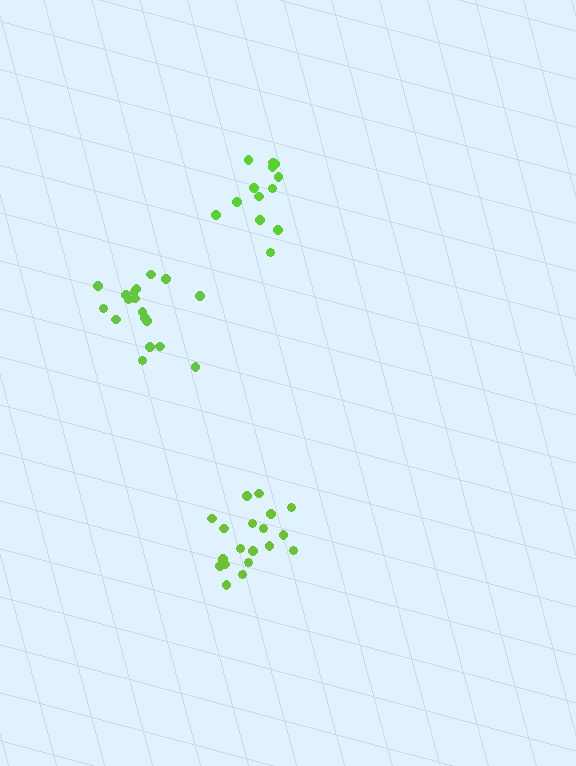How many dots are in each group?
Group 1: 19 dots, Group 2: 13 dots, Group 3: 18 dots (50 total).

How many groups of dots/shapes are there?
There are 3 groups.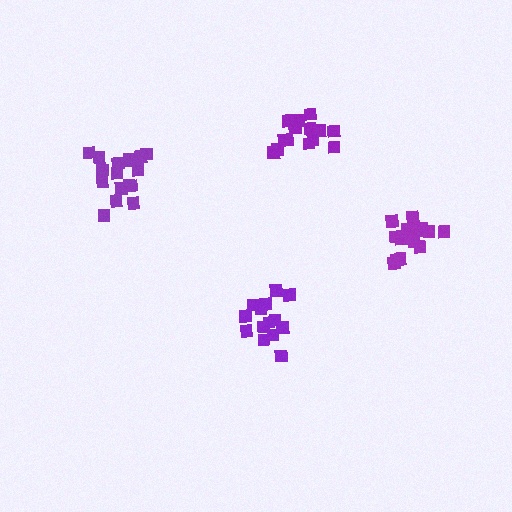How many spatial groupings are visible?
There are 4 spatial groupings.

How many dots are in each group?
Group 1: 18 dots, Group 2: 18 dots, Group 3: 14 dots, Group 4: 15 dots (65 total).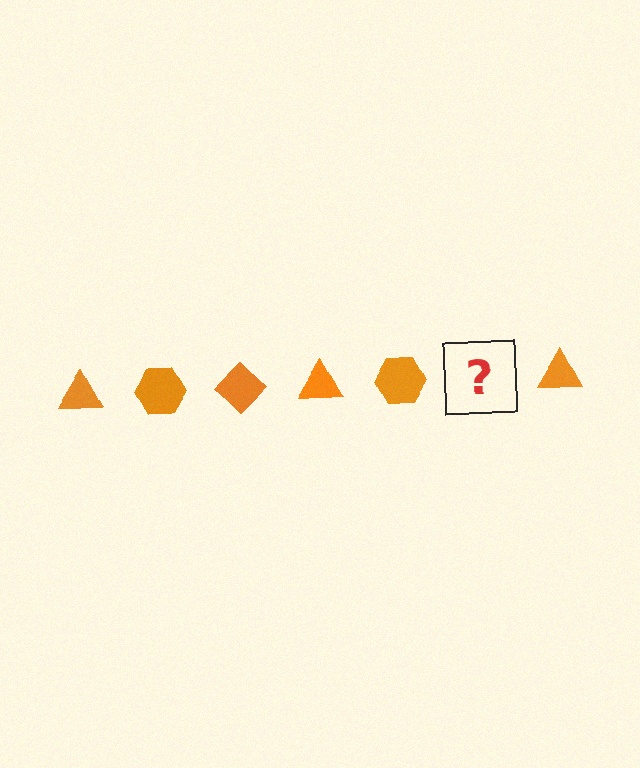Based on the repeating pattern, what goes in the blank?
The blank should be an orange diamond.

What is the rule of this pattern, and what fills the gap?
The rule is that the pattern cycles through triangle, hexagon, diamond shapes in orange. The gap should be filled with an orange diamond.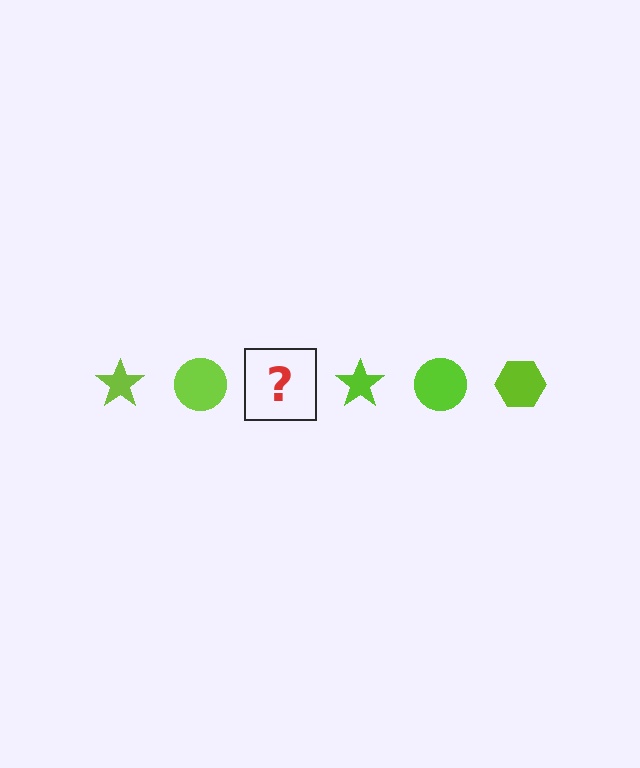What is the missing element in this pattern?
The missing element is a lime hexagon.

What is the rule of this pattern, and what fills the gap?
The rule is that the pattern cycles through star, circle, hexagon shapes in lime. The gap should be filled with a lime hexagon.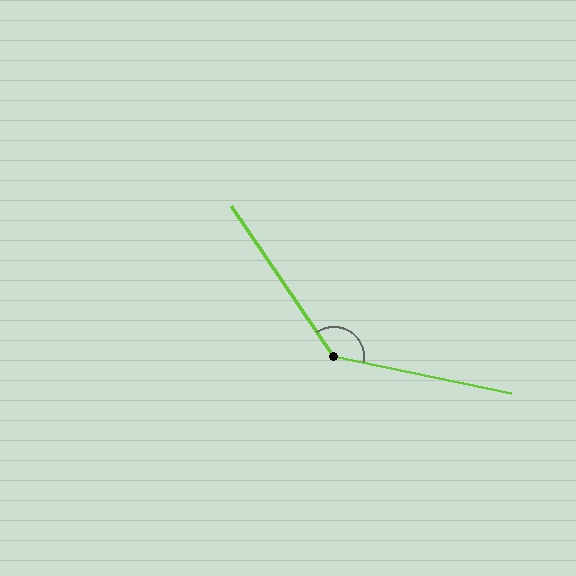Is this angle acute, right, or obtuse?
It is obtuse.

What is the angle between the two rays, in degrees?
Approximately 136 degrees.